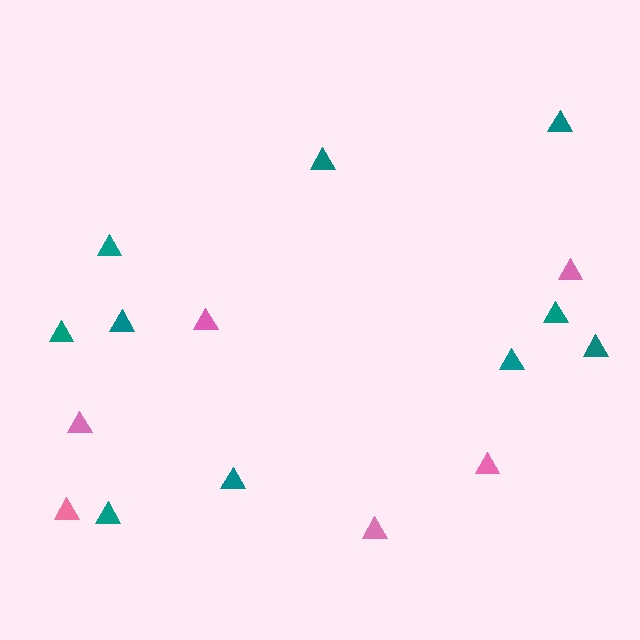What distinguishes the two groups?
There are 2 groups: one group of pink triangles (6) and one group of teal triangles (10).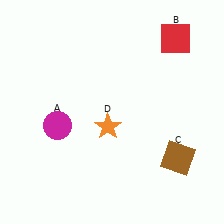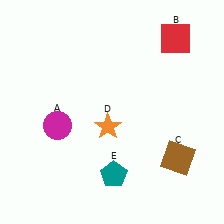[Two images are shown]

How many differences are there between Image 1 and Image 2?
There is 1 difference between the two images.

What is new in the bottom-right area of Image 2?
A teal pentagon (E) was added in the bottom-right area of Image 2.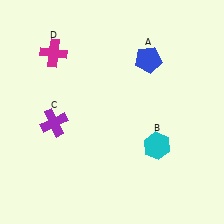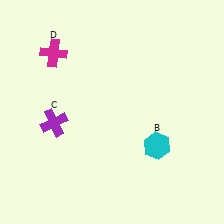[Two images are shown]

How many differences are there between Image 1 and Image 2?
There is 1 difference between the two images.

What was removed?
The blue pentagon (A) was removed in Image 2.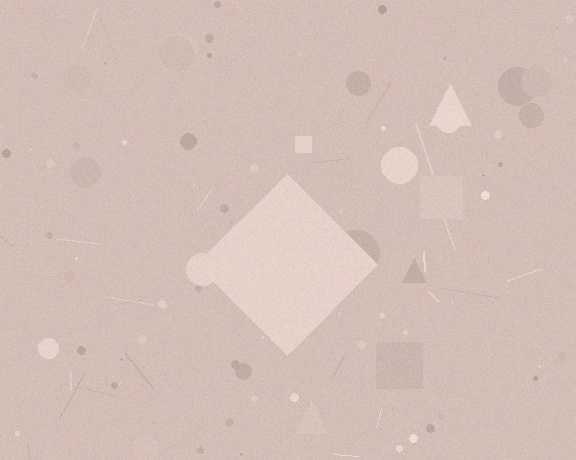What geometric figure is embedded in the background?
A diamond is embedded in the background.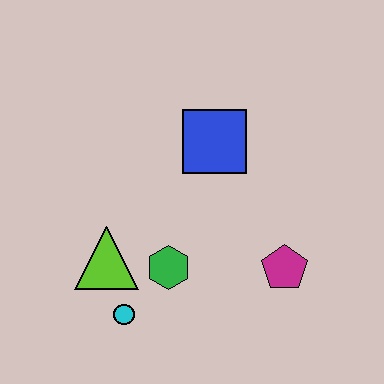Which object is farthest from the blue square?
The cyan circle is farthest from the blue square.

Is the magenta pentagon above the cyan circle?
Yes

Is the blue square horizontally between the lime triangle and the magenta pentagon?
Yes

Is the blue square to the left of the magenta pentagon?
Yes